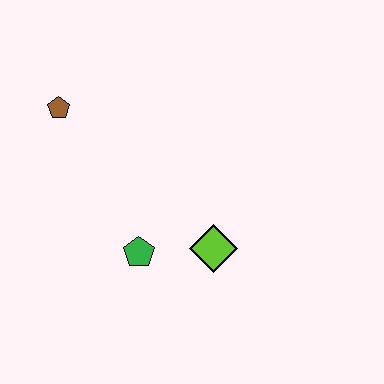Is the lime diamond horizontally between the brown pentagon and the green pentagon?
No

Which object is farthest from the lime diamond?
The brown pentagon is farthest from the lime diamond.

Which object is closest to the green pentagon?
The lime diamond is closest to the green pentagon.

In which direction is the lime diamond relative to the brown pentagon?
The lime diamond is to the right of the brown pentagon.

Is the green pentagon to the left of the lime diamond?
Yes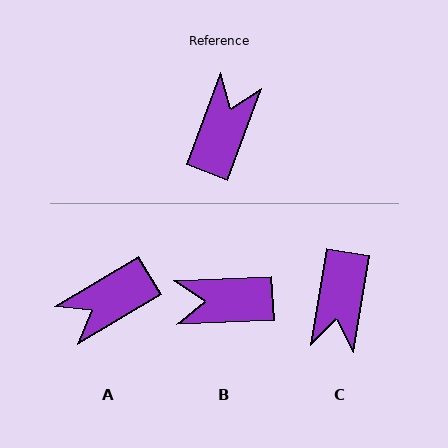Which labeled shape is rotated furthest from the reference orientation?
C, about 169 degrees away.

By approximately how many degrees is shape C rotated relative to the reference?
Approximately 169 degrees clockwise.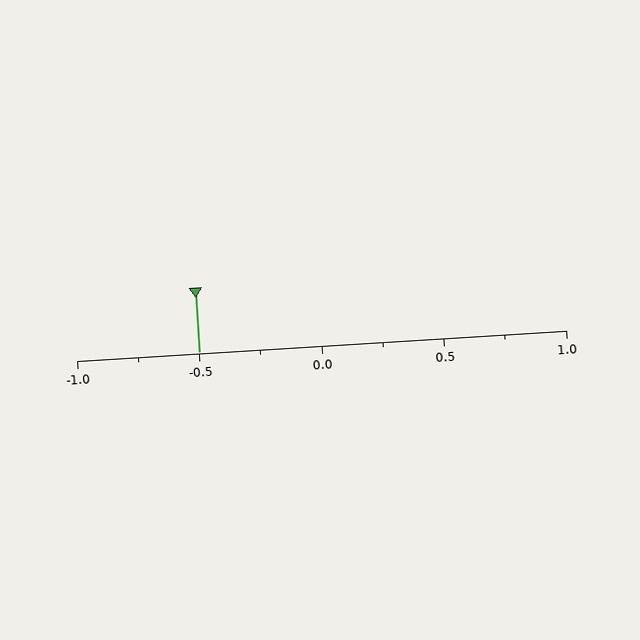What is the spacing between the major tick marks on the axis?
The major ticks are spaced 0.5 apart.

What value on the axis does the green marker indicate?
The marker indicates approximately -0.5.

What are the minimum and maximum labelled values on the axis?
The axis runs from -1.0 to 1.0.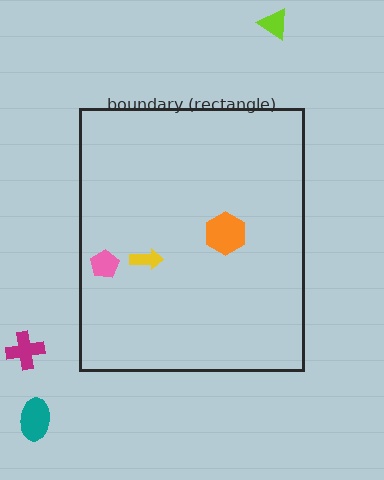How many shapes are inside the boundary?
3 inside, 3 outside.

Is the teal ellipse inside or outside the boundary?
Outside.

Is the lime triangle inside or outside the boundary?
Outside.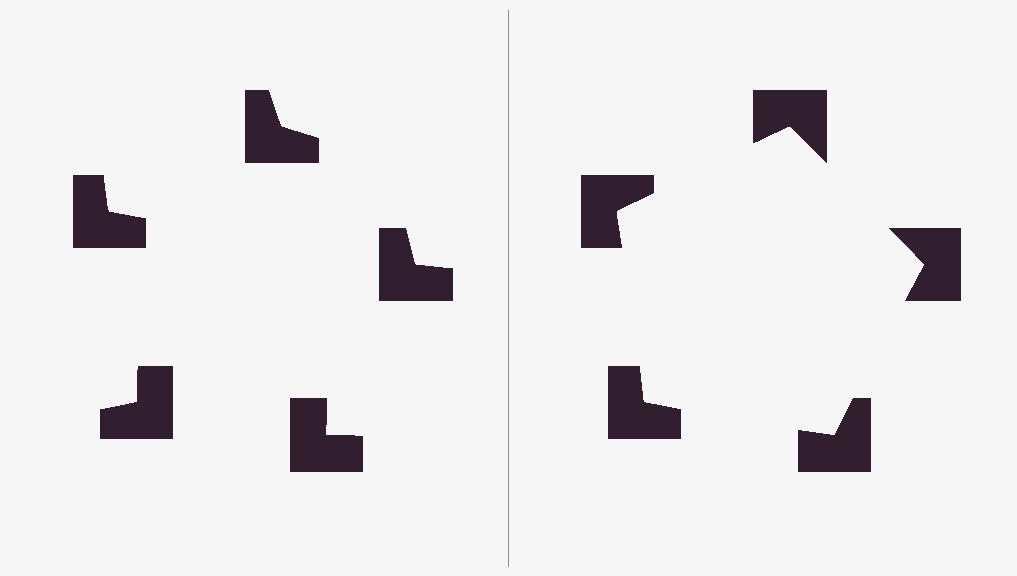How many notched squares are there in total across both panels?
10 — 5 on each side.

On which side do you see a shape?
An illusory pentagon appears on the right side. On the left side the wedge cuts are rotated, so no coherent shape forms.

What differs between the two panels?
The notched squares are positioned identically on both sides; only the wedge orientations differ. On the right they align to a pentagon; on the left they are misaligned.